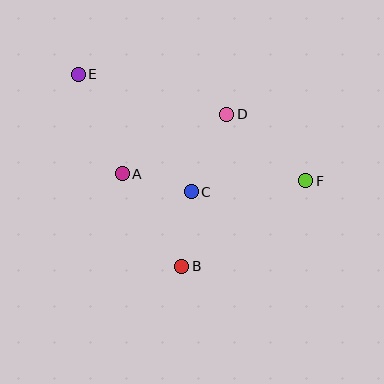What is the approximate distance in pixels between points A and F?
The distance between A and F is approximately 183 pixels.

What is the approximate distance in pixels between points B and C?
The distance between B and C is approximately 75 pixels.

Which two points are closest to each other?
Points A and C are closest to each other.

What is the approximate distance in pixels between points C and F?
The distance between C and F is approximately 115 pixels.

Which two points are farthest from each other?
Points E and F are farthest from each other.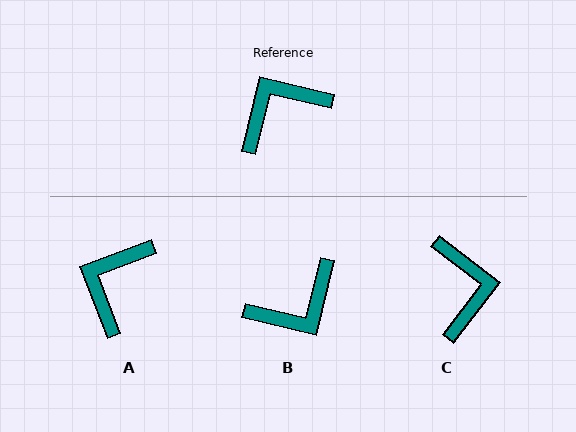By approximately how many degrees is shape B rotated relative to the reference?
Approximately 180 degrees clockwise.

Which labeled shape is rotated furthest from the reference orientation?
B, about 180 degrees away.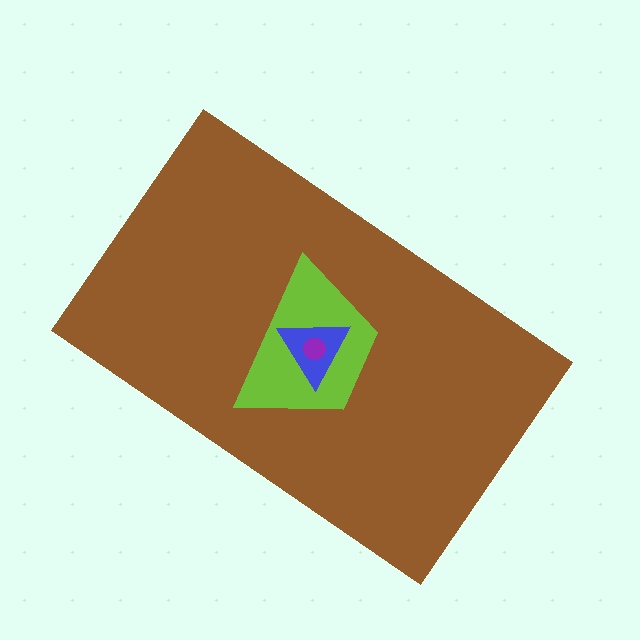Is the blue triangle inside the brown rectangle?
Yes.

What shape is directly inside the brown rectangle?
The lime trapezoid.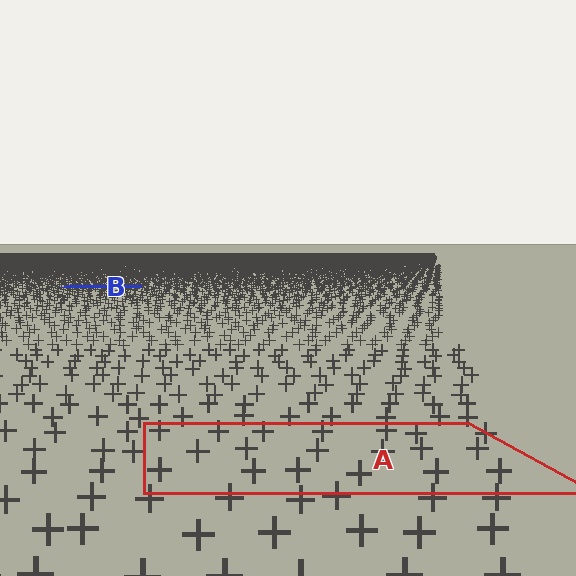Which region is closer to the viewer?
Region A is closer. The texture elements there are larger and more spread out.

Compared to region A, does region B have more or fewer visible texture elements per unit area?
Region B has more texture elements per unit area — they are packed more densely because it is farther away.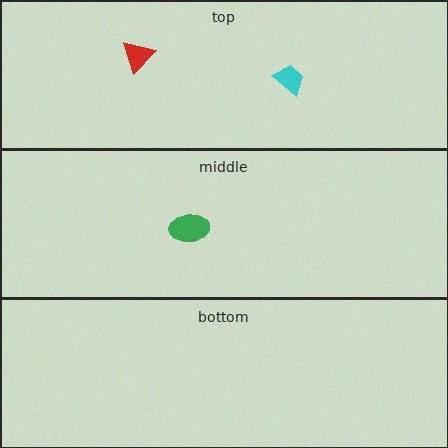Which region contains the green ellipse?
The middle region.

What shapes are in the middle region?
The green ellipse.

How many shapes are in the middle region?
1.